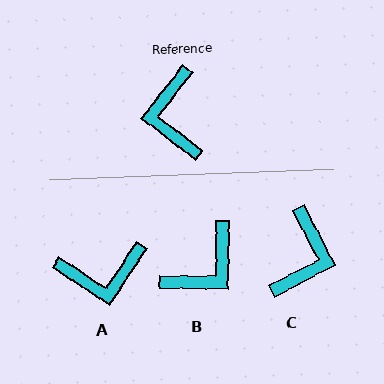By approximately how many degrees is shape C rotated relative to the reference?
Approximately 155 degrees counter-clockwise.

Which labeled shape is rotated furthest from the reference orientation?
C, about 155 degrees away.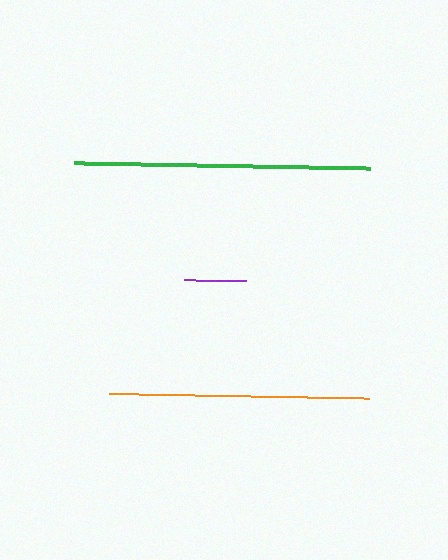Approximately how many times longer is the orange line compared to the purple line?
The orange line is approximately 4.2 times the length of the purple line.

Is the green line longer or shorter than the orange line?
The green line is longer than the orange line.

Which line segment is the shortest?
The purple line is the shortest at approximately 62 pixels.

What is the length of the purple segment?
The purple segment is approximately 62 pixels long.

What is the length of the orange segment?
The orange segment is approximately 260 pixels long.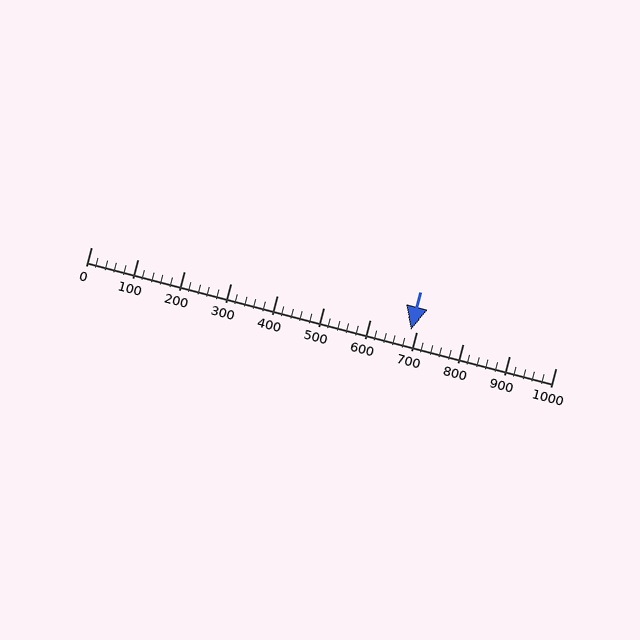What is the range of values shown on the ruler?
The ruler shows values from 0 to 1000.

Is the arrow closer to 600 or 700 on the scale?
The arrow is closer to 700.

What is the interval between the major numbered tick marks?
The major tick marks are spaced 100 units apart.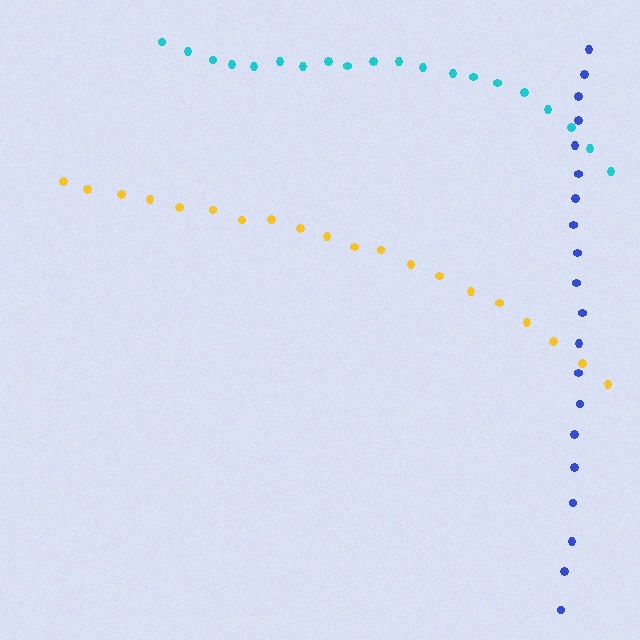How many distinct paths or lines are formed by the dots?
There are 3 distinct paths.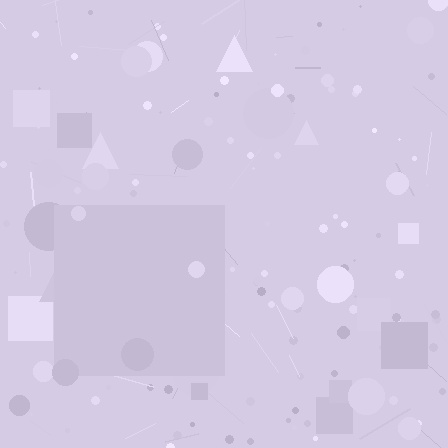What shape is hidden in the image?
A square is hidden in the image.